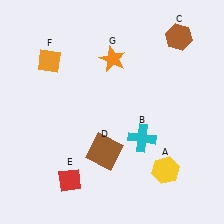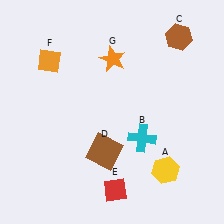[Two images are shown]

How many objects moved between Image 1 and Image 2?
1 object moved between the two images.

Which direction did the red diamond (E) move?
The red diamond (E) moved right.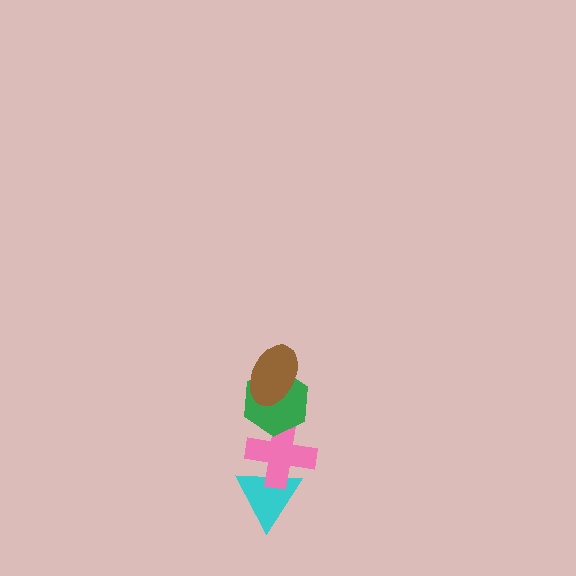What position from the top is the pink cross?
The pink cross is 3rd from the top.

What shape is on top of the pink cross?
The green hexagon is on top of the pink cross.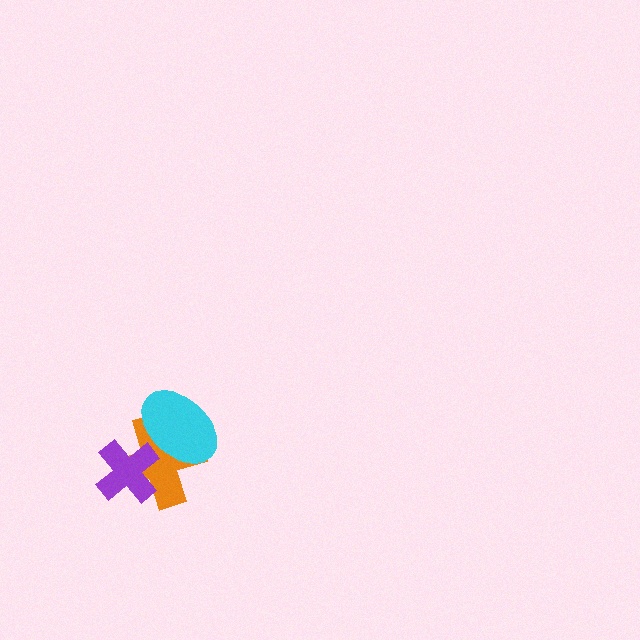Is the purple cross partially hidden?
Yes, it is partially covered by another shape.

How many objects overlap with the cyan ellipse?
2 objects overlap with the cyan ellipse.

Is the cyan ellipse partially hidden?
No, no other shape covers it.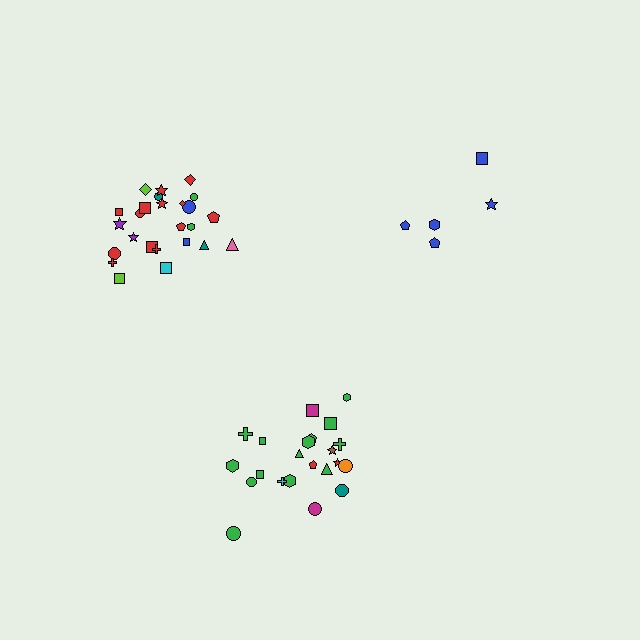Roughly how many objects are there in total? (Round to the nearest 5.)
Roughly 50 objects in total.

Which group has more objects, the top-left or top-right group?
The top-left group.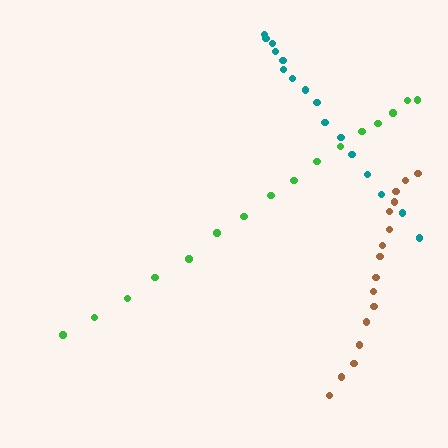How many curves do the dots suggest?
There are 3 distinct paths.